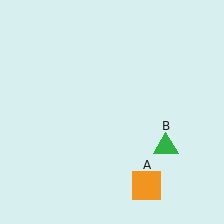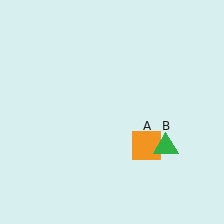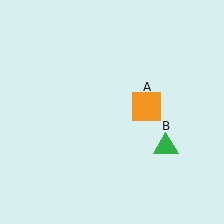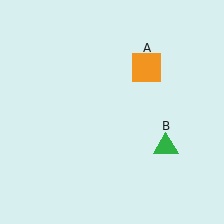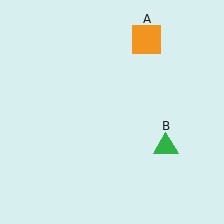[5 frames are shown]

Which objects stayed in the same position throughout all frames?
Green triangle (object B) remained stationary.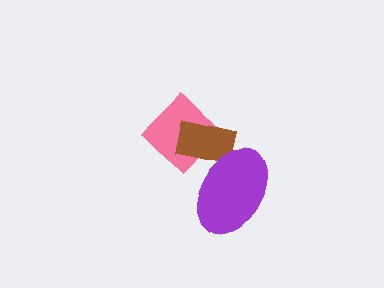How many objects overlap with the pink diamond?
2 objects overlap with the pink diamond.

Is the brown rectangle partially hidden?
Yes, it is partially covered by another shape.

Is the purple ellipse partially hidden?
No, no other shape covers it.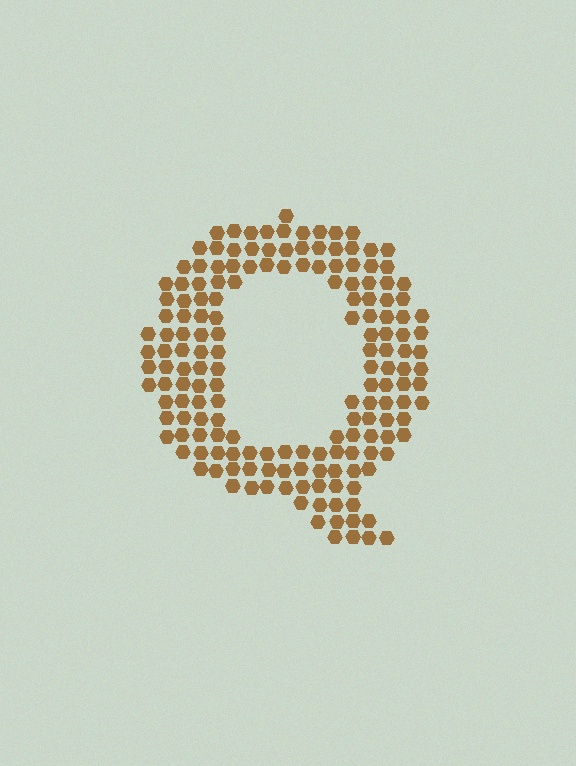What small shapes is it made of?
It is made of small hexagons.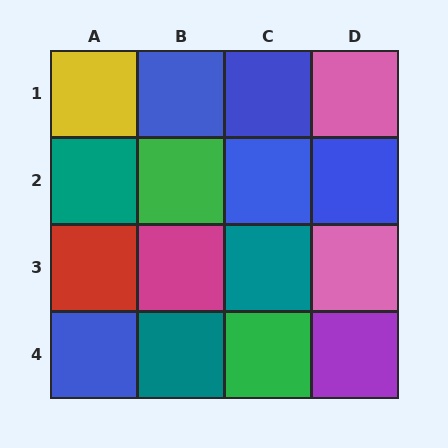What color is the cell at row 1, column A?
Yellow.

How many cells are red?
1 cell is red.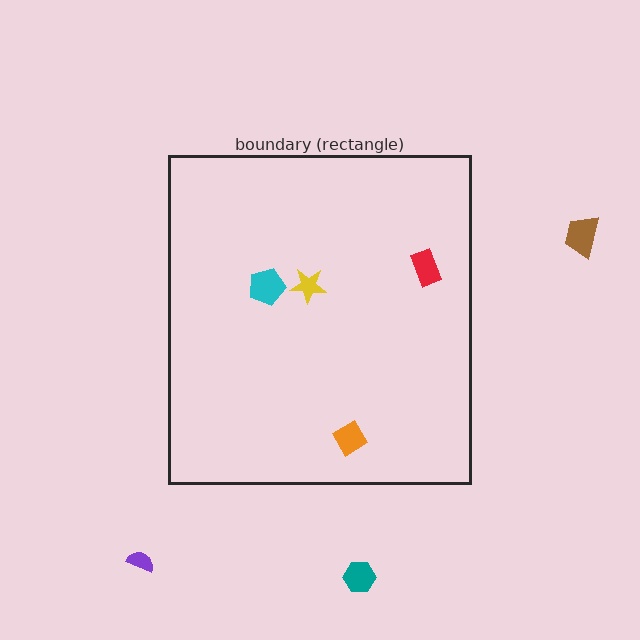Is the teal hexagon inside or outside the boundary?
Outside.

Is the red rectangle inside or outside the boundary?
Inside.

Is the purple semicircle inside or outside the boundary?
Outside.